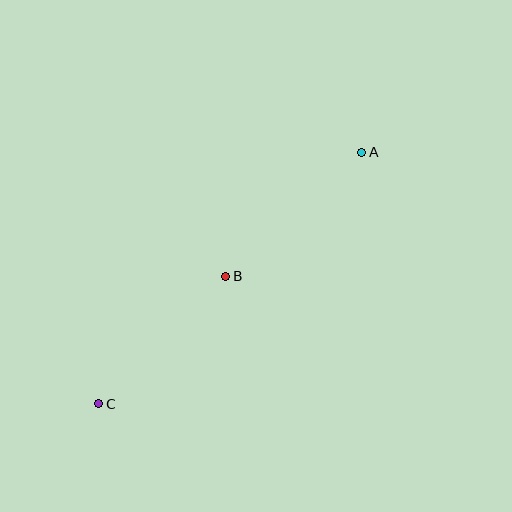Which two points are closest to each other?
Points B and C are closest to each other.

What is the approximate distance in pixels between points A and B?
The distance between A and B is approximately 184 pixels.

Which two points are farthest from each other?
Points A and C are farthest from each other.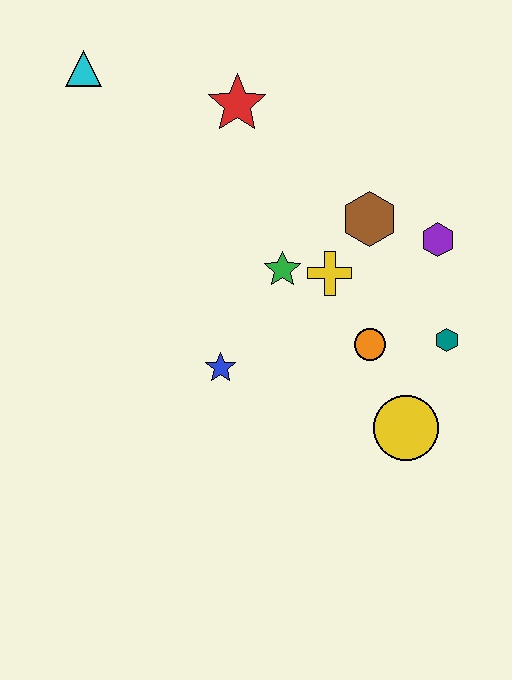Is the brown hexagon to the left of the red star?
No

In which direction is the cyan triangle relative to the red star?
The cyan triangle is to the left of the red star.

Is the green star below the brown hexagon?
Yes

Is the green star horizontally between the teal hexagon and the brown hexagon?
No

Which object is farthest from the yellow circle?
The cyan triangle is farthest from the yellow circle.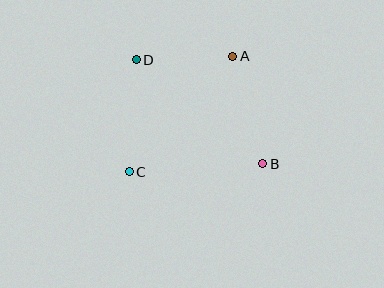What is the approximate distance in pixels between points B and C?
The distance between B and C is approximately 134 pixels.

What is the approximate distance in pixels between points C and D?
The distance between C and D is approximately 112 pixels.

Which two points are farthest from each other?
Points B and D are farthest from each other.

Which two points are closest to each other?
Points A and D are closest to each other.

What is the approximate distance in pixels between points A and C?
The distance between A and C is approximately 155 pixels.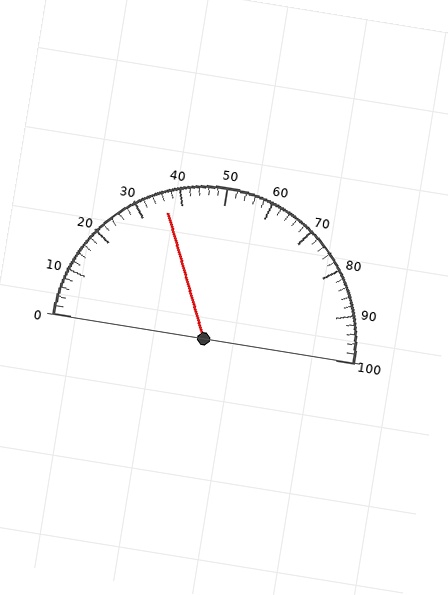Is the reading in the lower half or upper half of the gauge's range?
The reading is in the lower half of the range (0 to 100).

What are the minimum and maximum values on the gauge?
The gauge ranges from 0 to 100.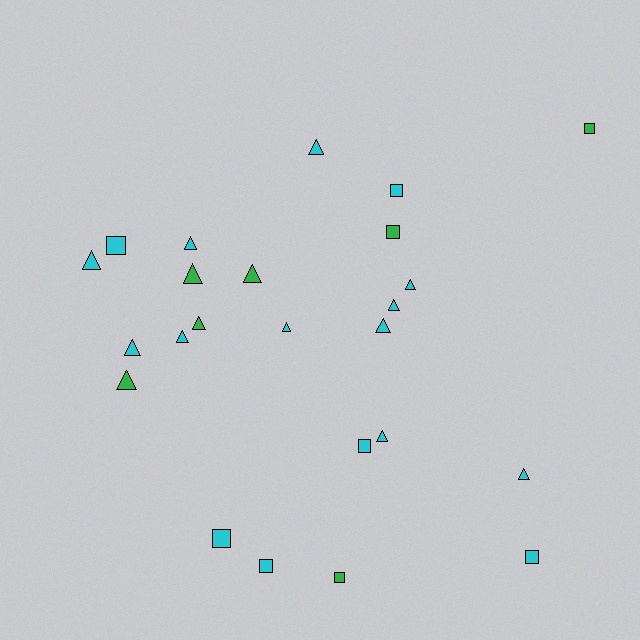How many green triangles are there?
There are 4 green triangles.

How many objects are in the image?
There are 24 objects.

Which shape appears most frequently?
Triangle, with 15 objects.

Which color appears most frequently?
Cyan, with 17 objects.